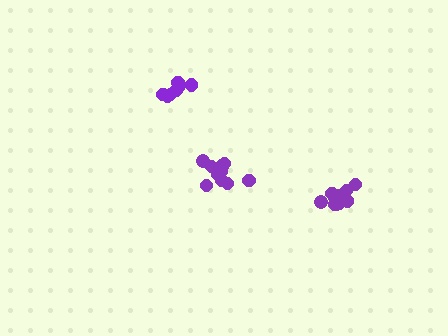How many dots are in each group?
Group 1: 11 dots, Group 2: 7 dots, Group 3: 11 dots (29 total).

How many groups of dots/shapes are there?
There are 3 groups.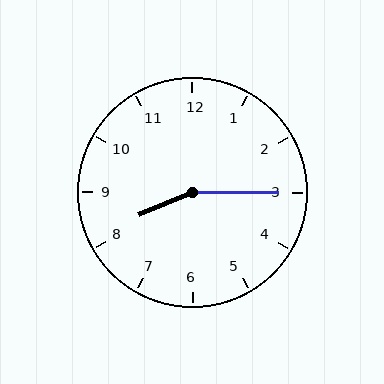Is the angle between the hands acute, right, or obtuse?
It is obtuse.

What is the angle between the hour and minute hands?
Approximately 158 degrees.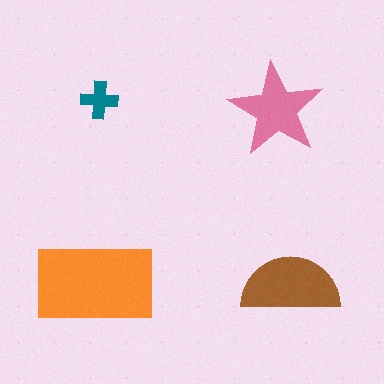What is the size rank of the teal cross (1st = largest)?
4th.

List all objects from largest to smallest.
The orange rectangle, the brown semicircle, the pink star, the teal cross.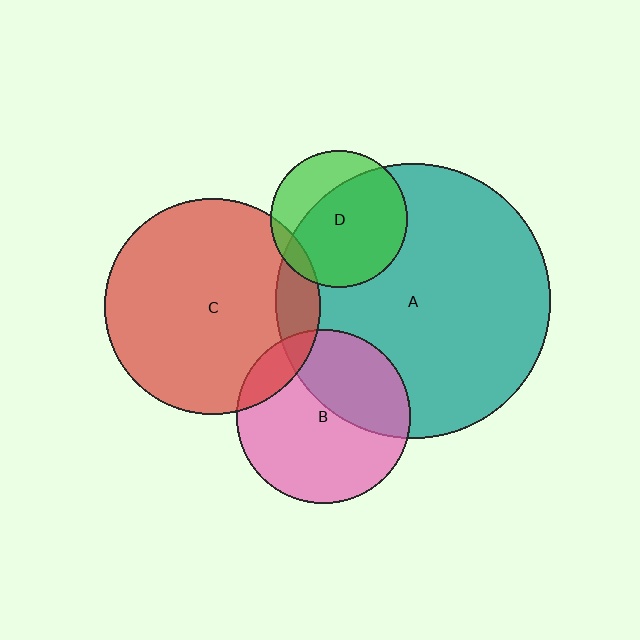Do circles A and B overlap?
Yes.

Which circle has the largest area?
Circle A (teal).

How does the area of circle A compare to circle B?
Approximately 2.5 times.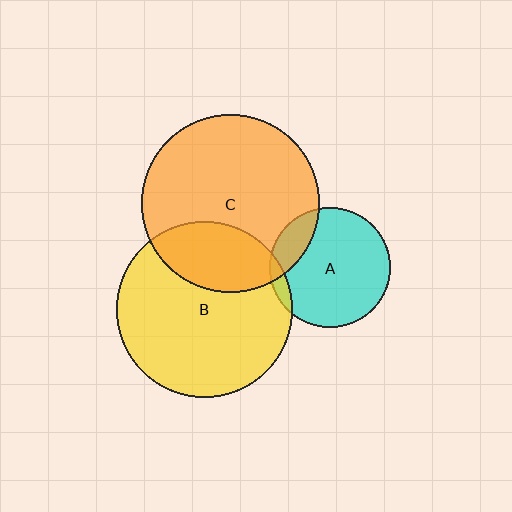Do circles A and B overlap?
Yes.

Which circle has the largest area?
Circle C (orange).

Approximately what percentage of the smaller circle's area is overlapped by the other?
Approximately 5%.